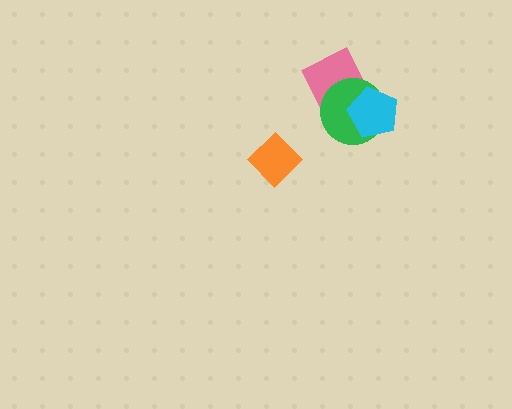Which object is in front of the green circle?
The cyan pentagon is in front of the green circle.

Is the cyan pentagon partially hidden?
No, no other shape covers it.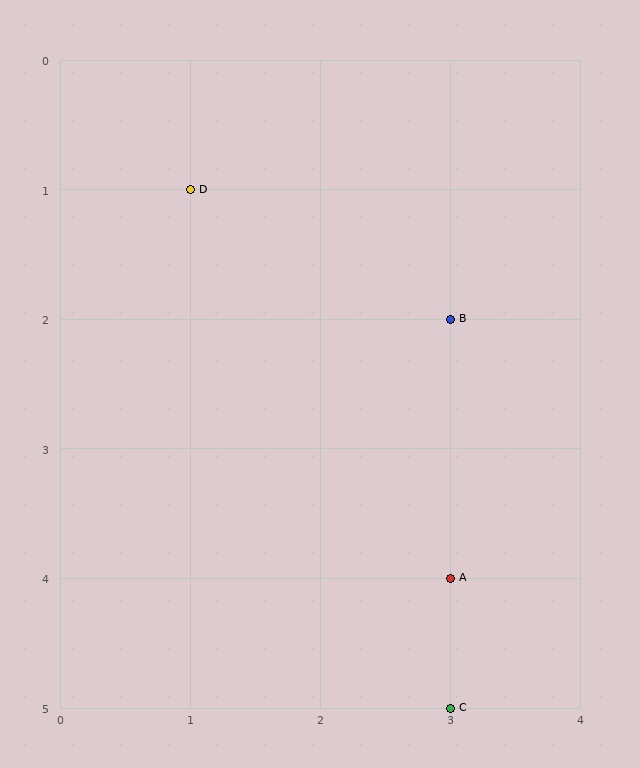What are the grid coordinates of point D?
Point D is at grid coordinates (1, 1).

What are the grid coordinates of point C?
Point C is at grid coordinates (3, 5).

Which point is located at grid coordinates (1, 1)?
Point D is at (1, 1).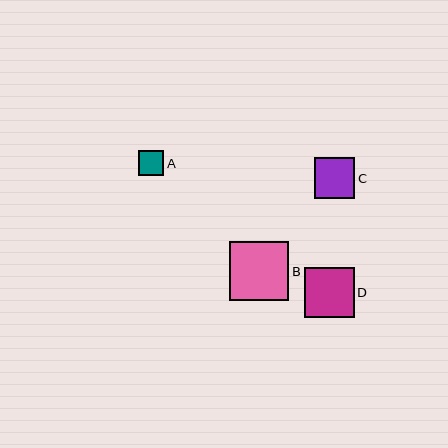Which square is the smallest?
Square A is the smallest with a size of approximately 26 pixels.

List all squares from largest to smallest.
From largest to smallest: B, D, C, A.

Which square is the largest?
Square B is the largest with a size of approximately 59 pixels.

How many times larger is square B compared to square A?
Square B is approximately 2.3 times the size of square A.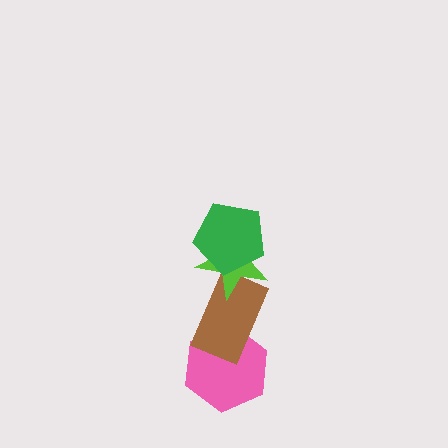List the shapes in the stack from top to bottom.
From top to bottom: the green pentagon, the lime star, the brown rectangle, the pink hexagon.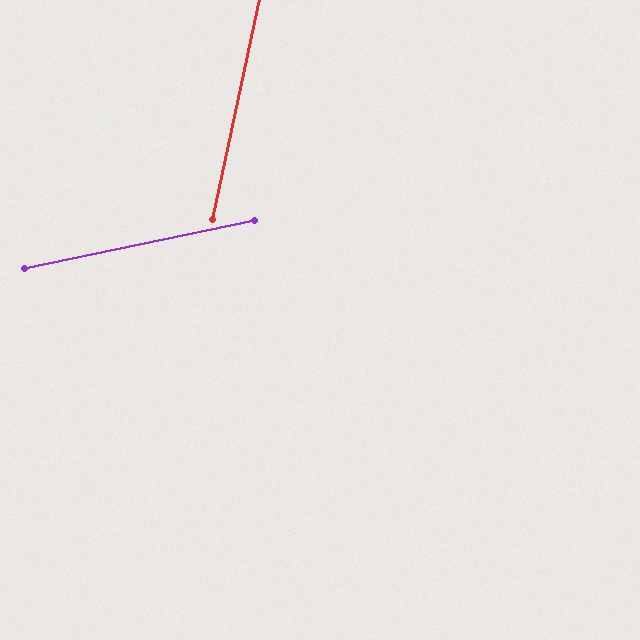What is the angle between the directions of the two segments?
Approximately 66 degrees.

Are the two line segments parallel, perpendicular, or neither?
Neither parallel nor perpendicular — they differ by about 66°.